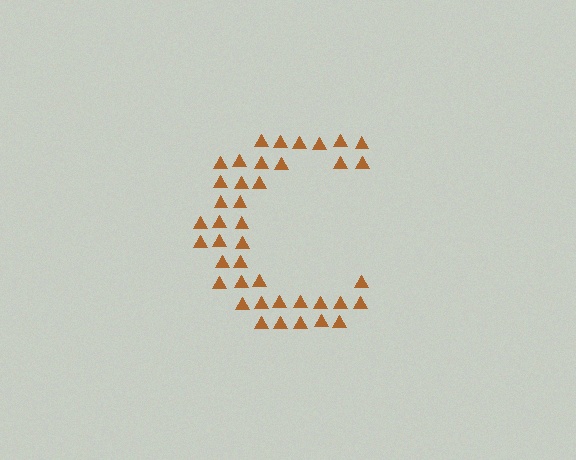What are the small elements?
The small elements are triangles.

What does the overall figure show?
The overall figure shows the letter C.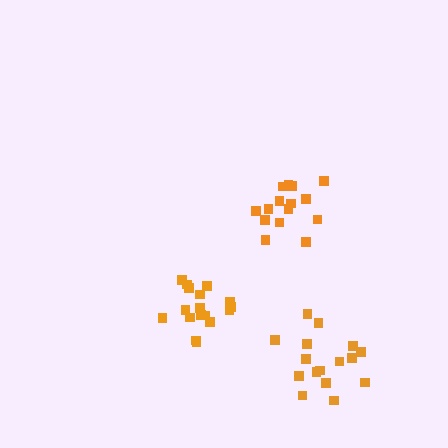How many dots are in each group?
Group 1: 17 dots, Group 2: 15 dots, Group 3: 16 dots (48 total).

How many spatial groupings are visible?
There are 3 spatial groupings.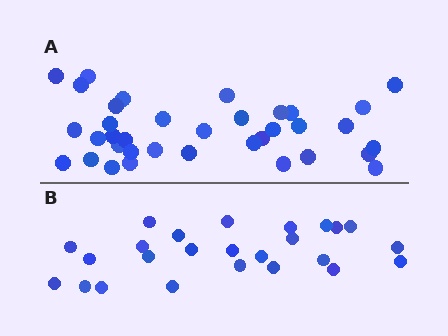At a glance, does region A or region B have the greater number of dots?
Region A (the top region) has more dots.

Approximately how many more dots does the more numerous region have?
Region A has roughly 12 or so more dots than region B.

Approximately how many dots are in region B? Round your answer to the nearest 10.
About 20 dots. (The exact count is 25, which rounds to 20.)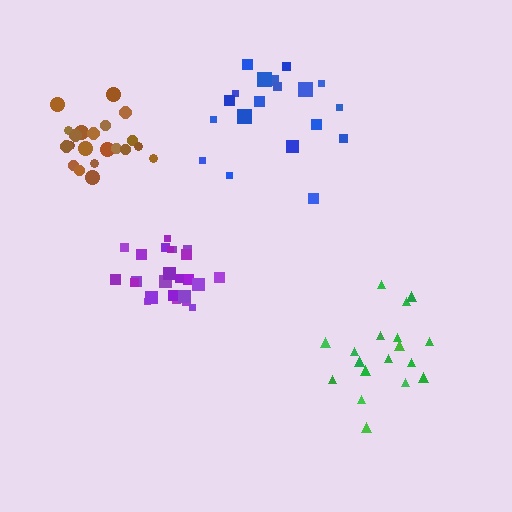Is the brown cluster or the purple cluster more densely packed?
Purple.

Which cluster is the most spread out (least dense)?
Green.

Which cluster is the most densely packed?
Purple.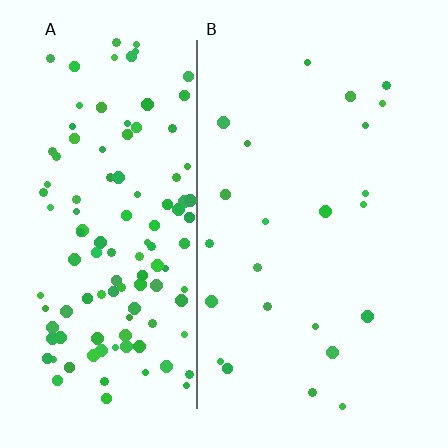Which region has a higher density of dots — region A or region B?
A (the left).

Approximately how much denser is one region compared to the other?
Approximately 5.2× — region A over region B.